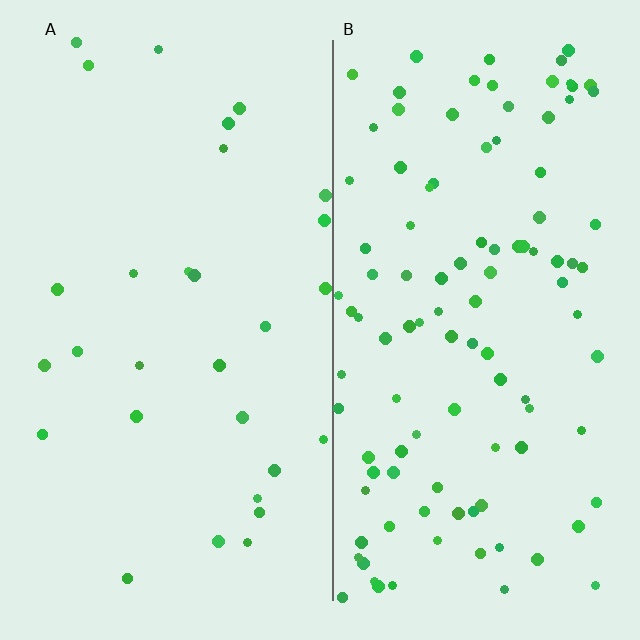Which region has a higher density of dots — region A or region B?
B (the right).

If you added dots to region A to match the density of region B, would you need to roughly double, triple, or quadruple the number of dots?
Approximately quadruple.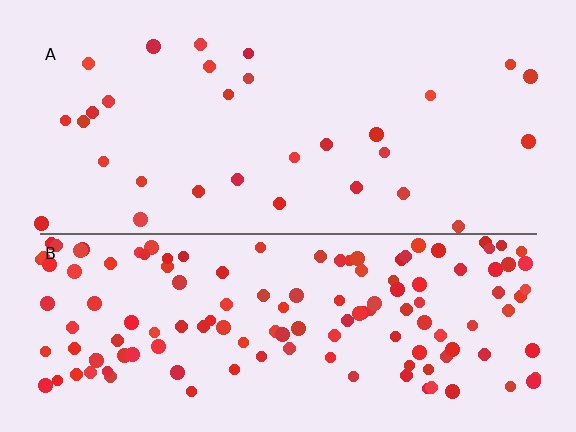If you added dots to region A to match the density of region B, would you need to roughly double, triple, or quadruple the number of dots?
Approximately quadruple.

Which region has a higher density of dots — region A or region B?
B (the bottom).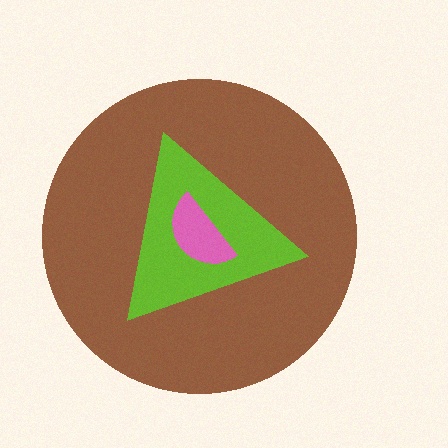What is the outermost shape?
The brown circle.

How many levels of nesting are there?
3.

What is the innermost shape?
The pink semicircle.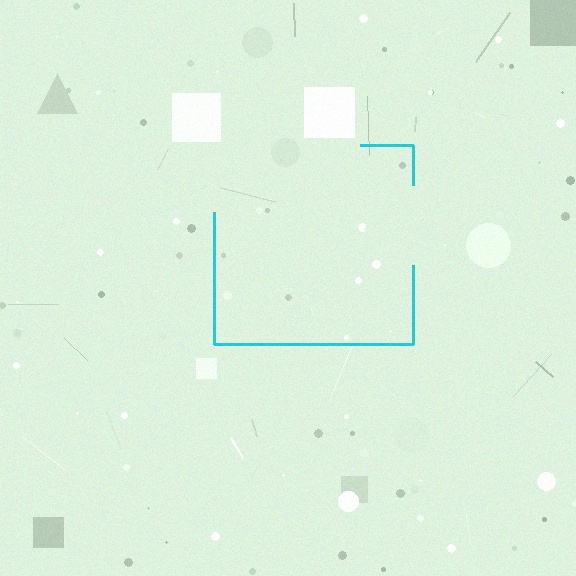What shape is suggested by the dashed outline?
The dashed outline suggests a square.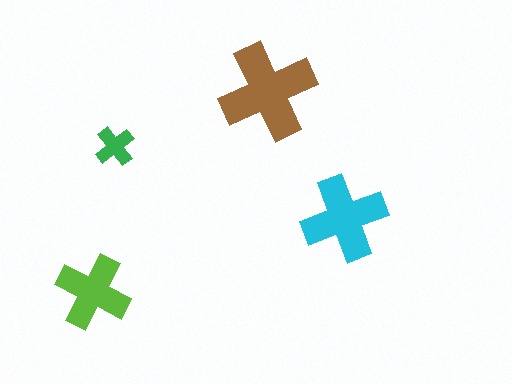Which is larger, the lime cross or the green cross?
The lime one.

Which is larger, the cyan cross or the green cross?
The cyan one.